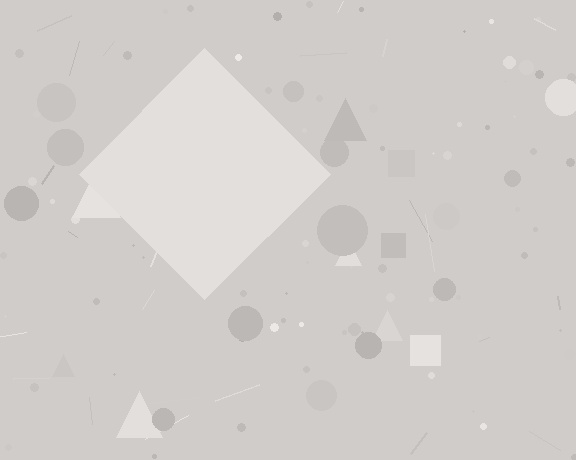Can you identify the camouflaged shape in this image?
The camouflaged shape is a diamond.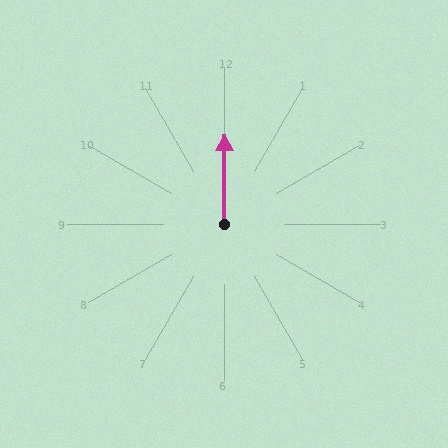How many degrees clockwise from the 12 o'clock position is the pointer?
Approximately 1 degrees.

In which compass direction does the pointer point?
North.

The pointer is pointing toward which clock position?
Roughly 12 o'clock.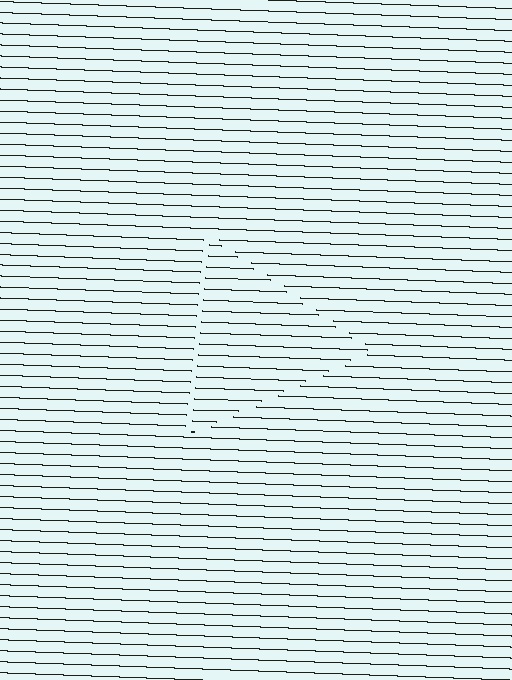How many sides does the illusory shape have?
3 sides — the line-ends trace a triangle.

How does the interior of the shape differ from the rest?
The interior of the shape contains the same grating, shifted by half a period — the contour is defined by the phase discontinuity where line-ends from the inner and outer gratings abut.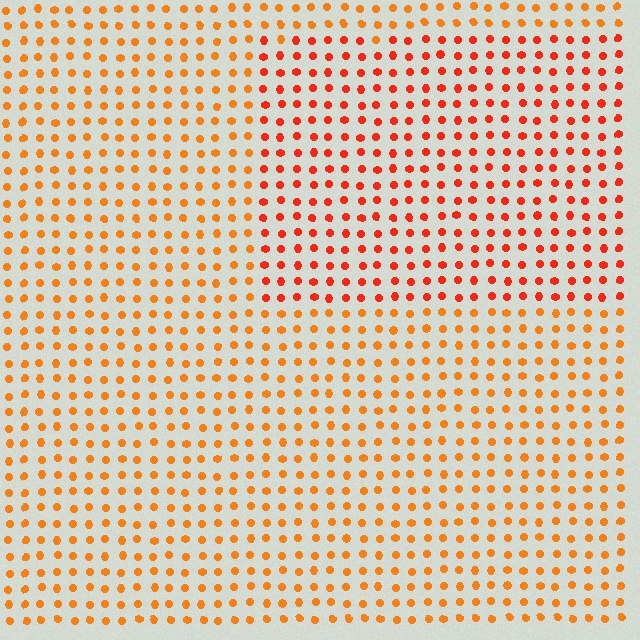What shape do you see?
I see a rectangle.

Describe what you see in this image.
The image is filled with small orange elements in a uniform arrangement. A rectangle-shaped region is visible where the elements are tinted to a slightly different hue, forming a subtle color boundary.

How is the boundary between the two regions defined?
The boundary is defined purely by a slight shift in hue (about 24 degrees). Spacing, size, and orientation are identical on both sides.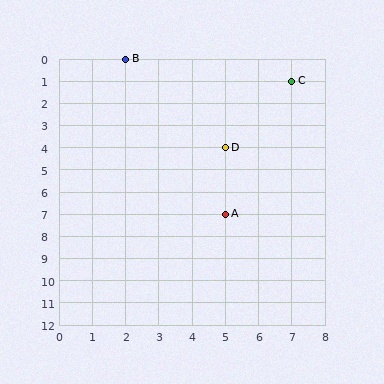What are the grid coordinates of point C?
Point C is at grid coordinates (7, 1).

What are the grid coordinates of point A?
Point A is at grid coordinates (5, 7).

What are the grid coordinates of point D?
Point D is at grid coordinates (5, 4).